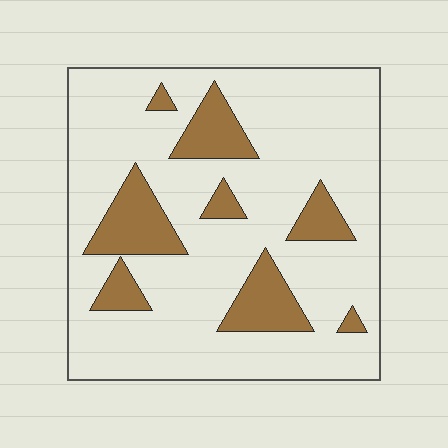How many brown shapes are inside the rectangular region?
8.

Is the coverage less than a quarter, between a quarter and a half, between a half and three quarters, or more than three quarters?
Less than a quarter.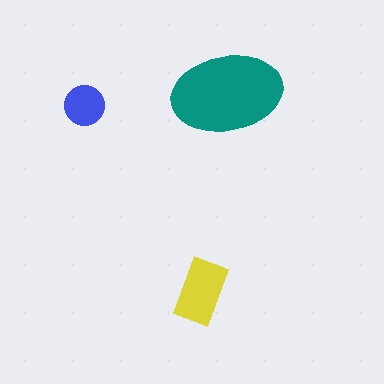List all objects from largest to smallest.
The teal ellipse, the yellow rectangle, the blue circle.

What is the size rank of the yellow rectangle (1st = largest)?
2nd.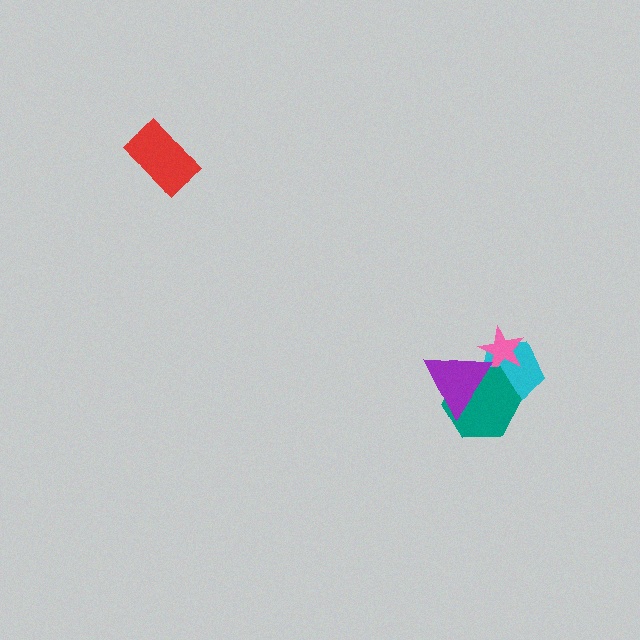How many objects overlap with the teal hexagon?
3 objects overlap with the teal hexagon.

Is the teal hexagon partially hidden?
Yes, it is partially covered by another shape.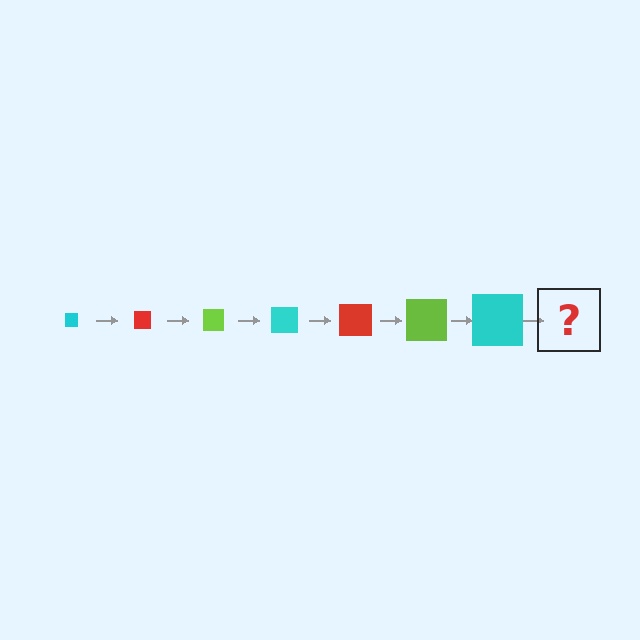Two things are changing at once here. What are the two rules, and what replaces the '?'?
The two rules are that the square grows larger each step and the color cycles through cyan, red, and lime. The '?' should be a red square, larger than the previous one.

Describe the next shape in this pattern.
It should be a red square, larger than the previous one.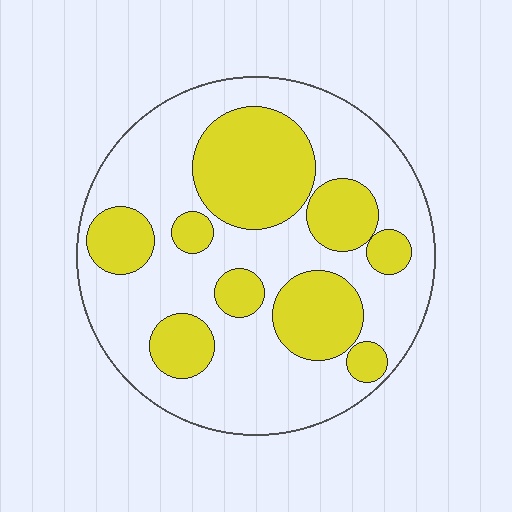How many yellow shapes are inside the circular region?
9.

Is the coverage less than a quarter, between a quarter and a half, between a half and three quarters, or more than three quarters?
Between a quarter and a half.